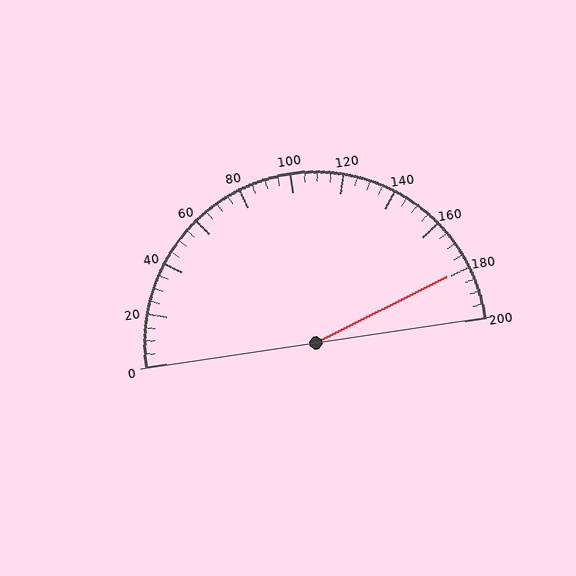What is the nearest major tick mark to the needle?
The nearest major tick mark is 180.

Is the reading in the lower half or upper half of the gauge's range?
The reading is in the upper half of the range (0 to 200).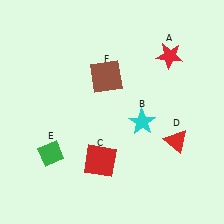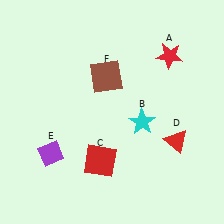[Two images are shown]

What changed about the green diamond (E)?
In Image 1, E is green. In Image 2, it changed to purple.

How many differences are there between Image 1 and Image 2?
There is 1 difference between the two images.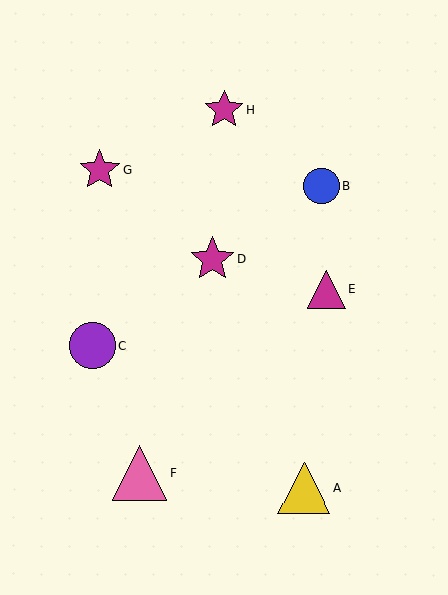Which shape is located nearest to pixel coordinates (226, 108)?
The magenta star (labeled H) at (224, 110) is nearest to that location.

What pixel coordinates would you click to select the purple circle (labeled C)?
Click at (92, 345) to select the purple circle C.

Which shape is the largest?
The pink triangle (labeled F) is the largest.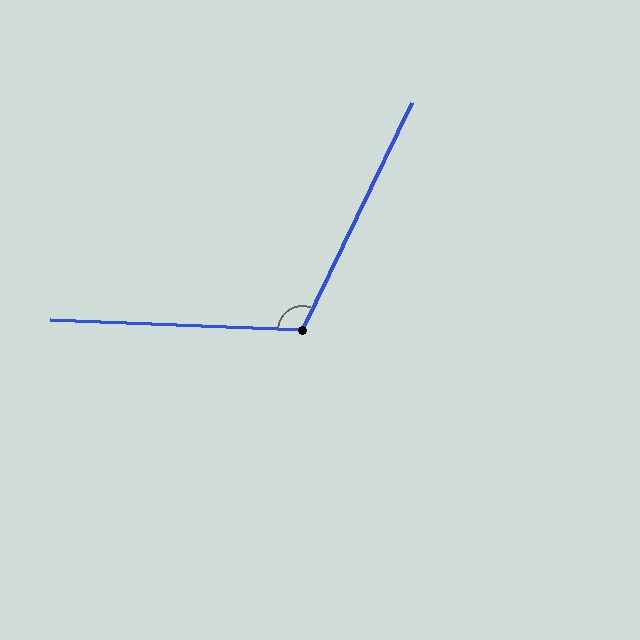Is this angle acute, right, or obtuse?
It is obtuse.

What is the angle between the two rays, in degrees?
Approximately 114 degrees.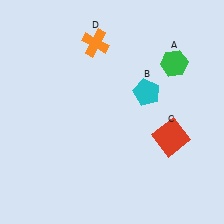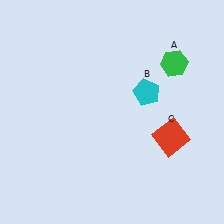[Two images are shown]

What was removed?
The orange cross (D) was removed in Image 2.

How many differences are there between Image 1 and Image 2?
There is 1 difference between the two images.